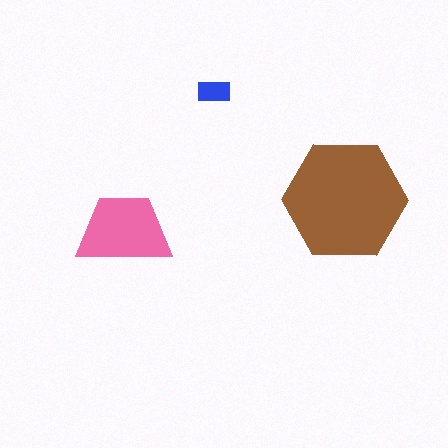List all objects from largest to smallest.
The brown hexagon, the pink trapezoid, the blue rectangle.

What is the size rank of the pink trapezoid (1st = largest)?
2nd.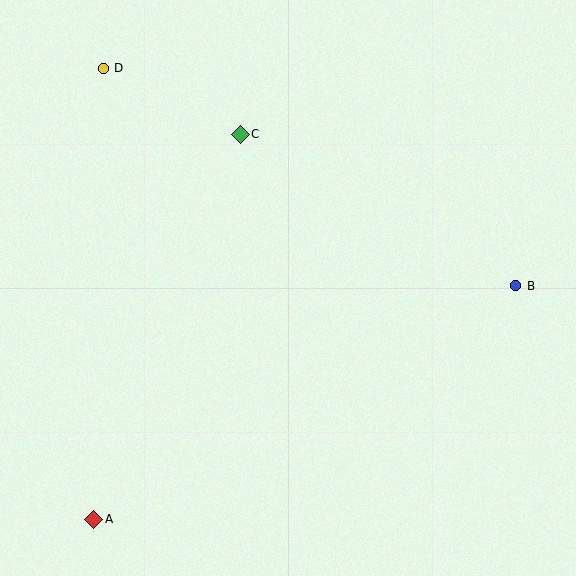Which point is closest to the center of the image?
Point C at (240, 135) is closest to the center.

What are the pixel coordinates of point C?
Point C is at (240, 135).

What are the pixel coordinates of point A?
Point A is at (93, 519).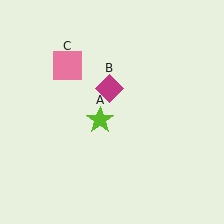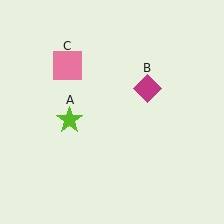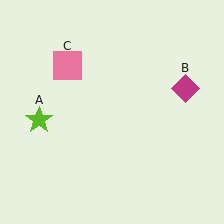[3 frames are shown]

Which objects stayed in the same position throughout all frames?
Pink square (object C) remained stationary.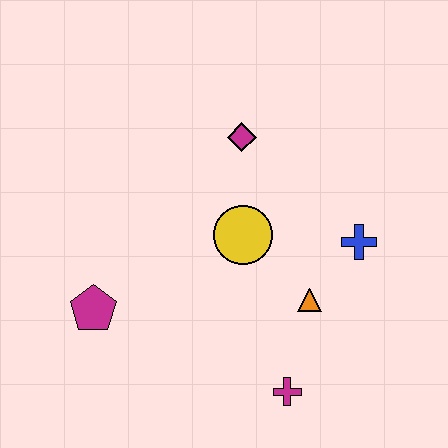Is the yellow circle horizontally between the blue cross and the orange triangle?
No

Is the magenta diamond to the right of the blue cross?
No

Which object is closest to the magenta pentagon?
The yellow circle is closest to the magenta pentagon.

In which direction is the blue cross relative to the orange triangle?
The blue cross is above the orange triangle.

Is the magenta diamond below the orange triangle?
No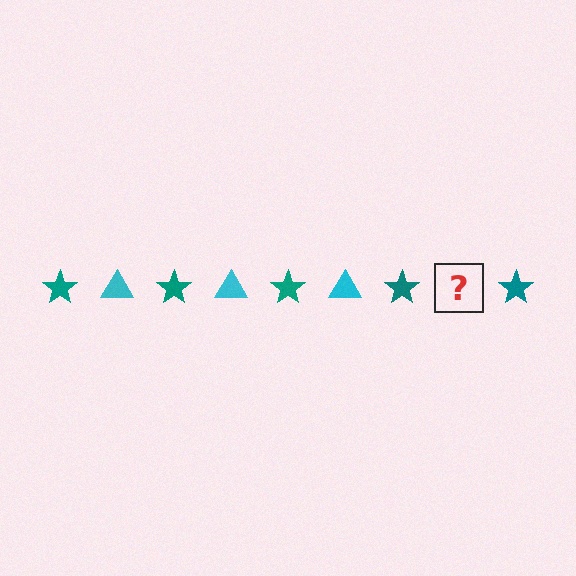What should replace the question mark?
The question mark should be replaced with a cyan triangle.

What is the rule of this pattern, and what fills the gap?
The rule is that the pattern alternates between teal star and cyan triangle. The gap should be filled with a cyan triangle.